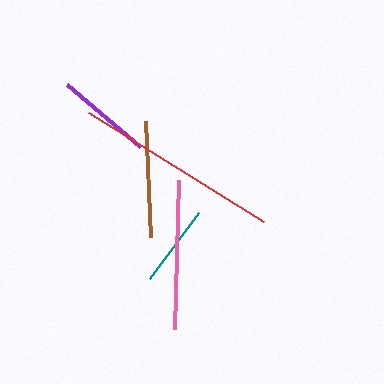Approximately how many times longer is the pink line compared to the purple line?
The pink line is approximately 1.6 times the length of the purple line.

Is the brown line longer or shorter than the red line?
The red line is longer than the brown line.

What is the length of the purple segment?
The purple segment is approximately 96 pixels long.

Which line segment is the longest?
The red line is the longest at approximately 207 pixels.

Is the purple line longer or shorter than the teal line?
The purple line is longer than the teal line.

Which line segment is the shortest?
The teal line is the shortest at approximately 83 pixels.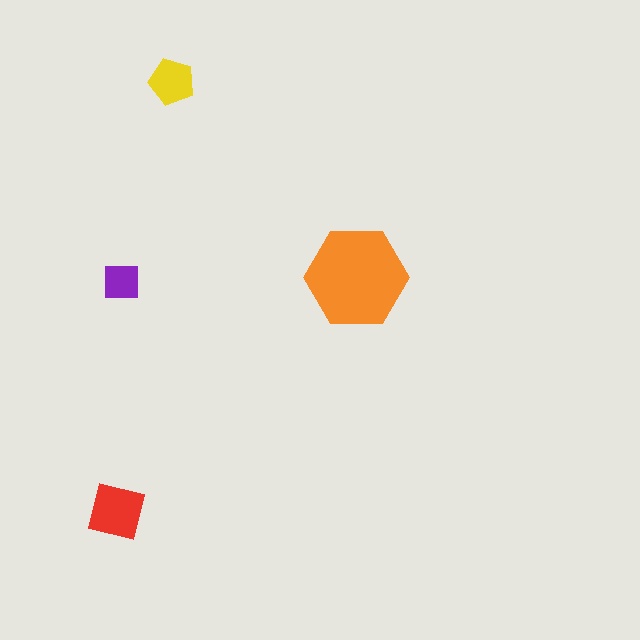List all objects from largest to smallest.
The orange hexagon, the red square, the yellow pentagon, the purple square.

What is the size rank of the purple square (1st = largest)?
4th.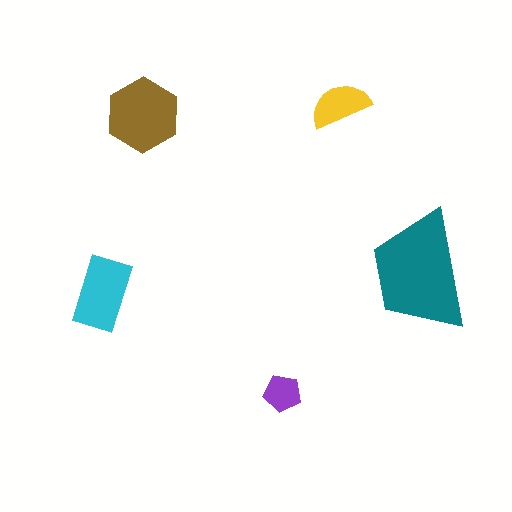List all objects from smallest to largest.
The purple pentagon, the yellow semicircle, the cyan rectangle, the brown hexagon, the teal trapezoid.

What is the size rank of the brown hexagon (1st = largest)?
2nd.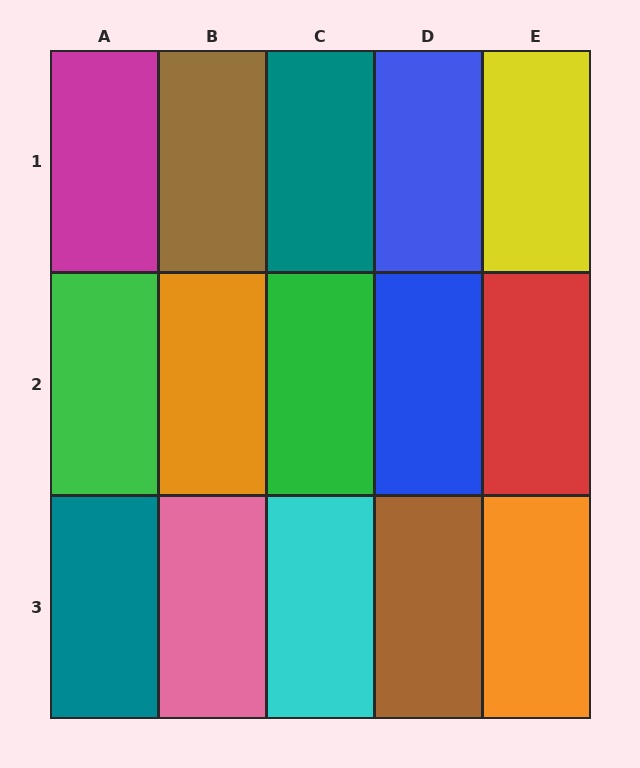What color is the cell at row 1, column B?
Brown.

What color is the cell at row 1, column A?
Magenta.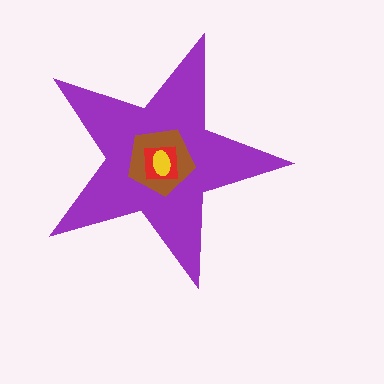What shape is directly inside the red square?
The yellow ellipse.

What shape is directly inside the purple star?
The brown pentagon.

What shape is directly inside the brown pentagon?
The red square.